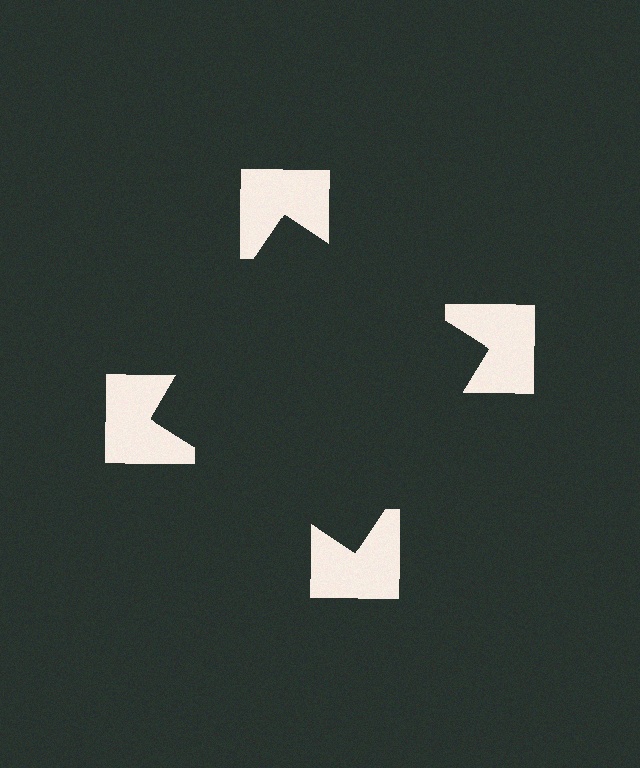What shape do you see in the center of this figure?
An illusory square — its edges are inferred from the aligned wedge cuts in the notched squares, not physically drawn.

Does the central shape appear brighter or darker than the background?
It typically appears slightly darker than the background, even though no actual brightness change is drawn.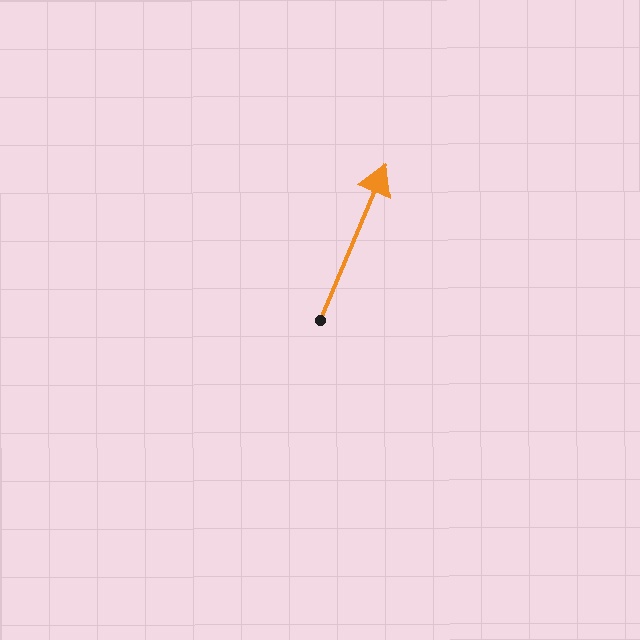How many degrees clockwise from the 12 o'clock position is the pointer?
Approximately 23 degrees.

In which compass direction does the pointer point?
Northeast.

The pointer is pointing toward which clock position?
Roughly 1 o'clock.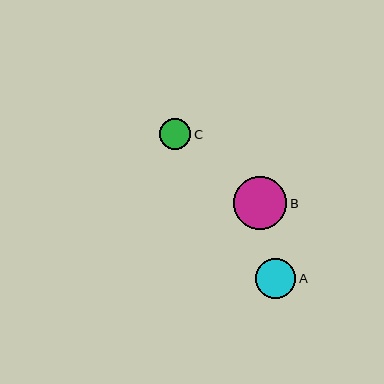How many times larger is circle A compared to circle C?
Circle A is approximately 1.3 times the size of circle C.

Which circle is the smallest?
Circle C is the smallest with a size of approximately 31 pixels.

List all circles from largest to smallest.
From largest to smallest: B, A, C.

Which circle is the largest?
Circle B is the largest with a size of approximately 54 pixels.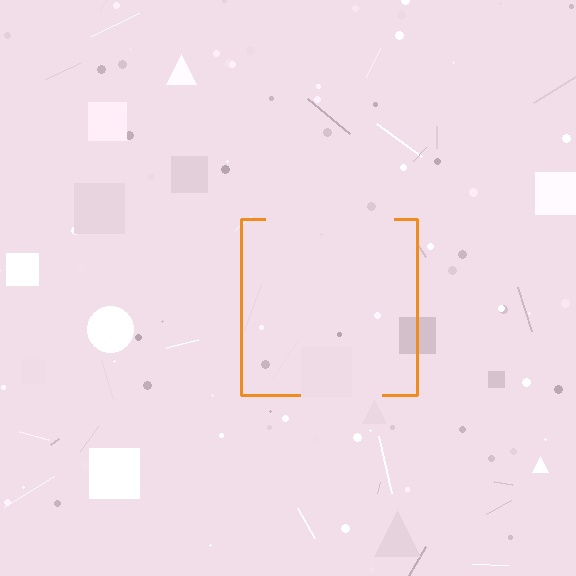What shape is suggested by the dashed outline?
The dashed outline suggests a square.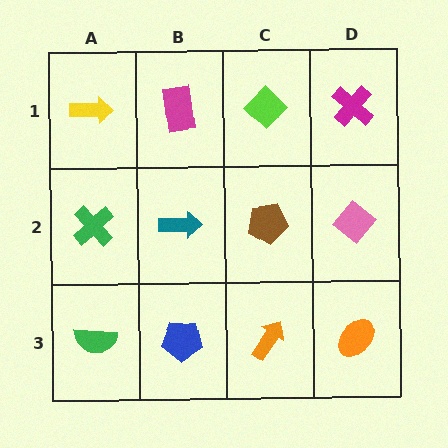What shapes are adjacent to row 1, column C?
A brown pentagon (row 2, column C), a magenta rectangle (row 1, column B), a magenta cross (row 1, column D).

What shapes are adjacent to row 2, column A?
A yellow arrow (row 1, column A), a green semicircle (row 3, column A), a teal arrow (row 2, column B).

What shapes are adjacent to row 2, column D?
A magenta cross (row 1, column D), an orange ellipse (row 3, column D), a brown pentagon (row 2, column C).